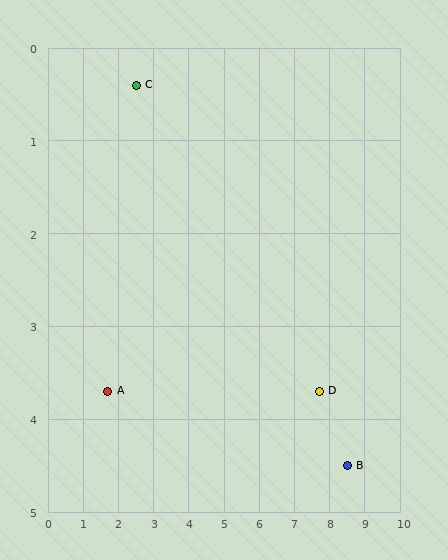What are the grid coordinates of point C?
Point C is at approximately (2.5, 0.4).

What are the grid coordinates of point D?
Point D is at approximately (7.7, 3.7).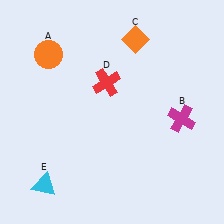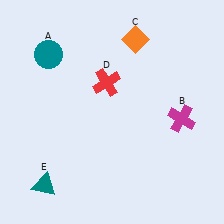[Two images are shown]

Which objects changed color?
A changed from orange to teal. E changed from cyan to teal.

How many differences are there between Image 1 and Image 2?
There are 2 differences between the two images.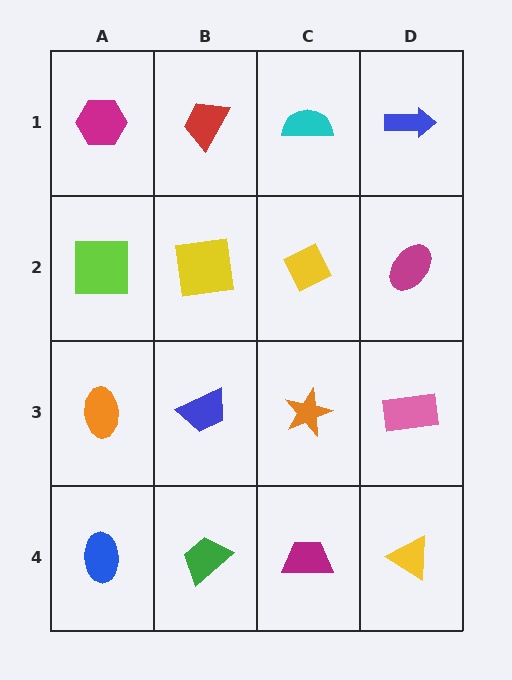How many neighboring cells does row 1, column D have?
2.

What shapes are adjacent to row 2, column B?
A red trapezoid (row 1, column B), a blue trapezoid (row 3, column B), a lime square (row 2, column A), a yellow diamond (row 2, column C).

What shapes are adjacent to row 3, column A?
A lime square (row 2, column A), a blue ellipse (row 4, column A), a blue trapezoid (row 3, column B).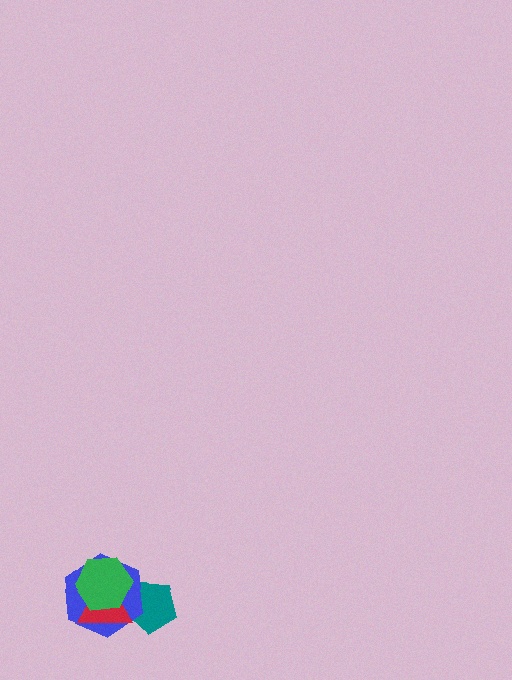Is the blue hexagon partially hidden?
Yes, it is partially covered by another shape.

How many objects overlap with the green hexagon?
2 objects overlap with the green hexagon.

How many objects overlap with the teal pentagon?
2 objects overlap with the teal pentagon.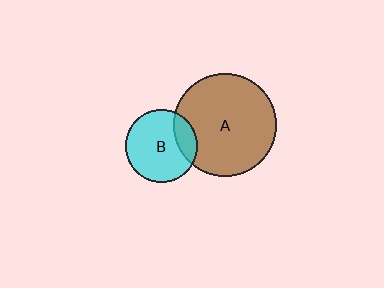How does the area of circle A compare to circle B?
Approximately 2.0 times.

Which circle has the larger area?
Circle A (brown).